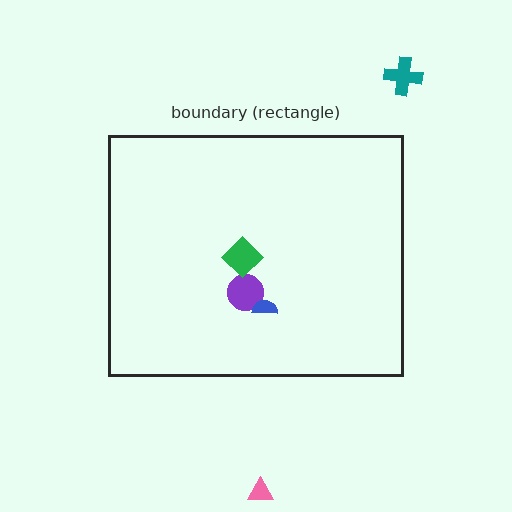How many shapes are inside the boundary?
3 inside, 2 outside.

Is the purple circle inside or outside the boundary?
Inside.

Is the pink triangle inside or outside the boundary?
Outside.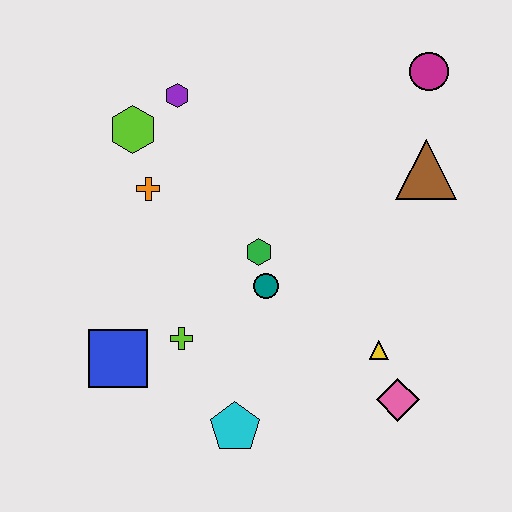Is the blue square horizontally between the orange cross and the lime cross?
No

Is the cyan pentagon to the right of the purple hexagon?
Yes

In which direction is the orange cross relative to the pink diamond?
The orange cross is to the left of the pink diamond.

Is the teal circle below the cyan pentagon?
No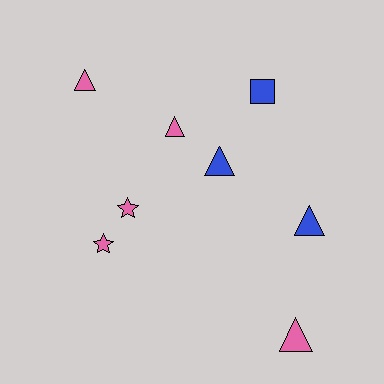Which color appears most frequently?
Pink, with 5 objects.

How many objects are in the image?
There are 8 objects.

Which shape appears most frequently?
Triangle, with 5 objects.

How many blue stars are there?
There are no blue stars.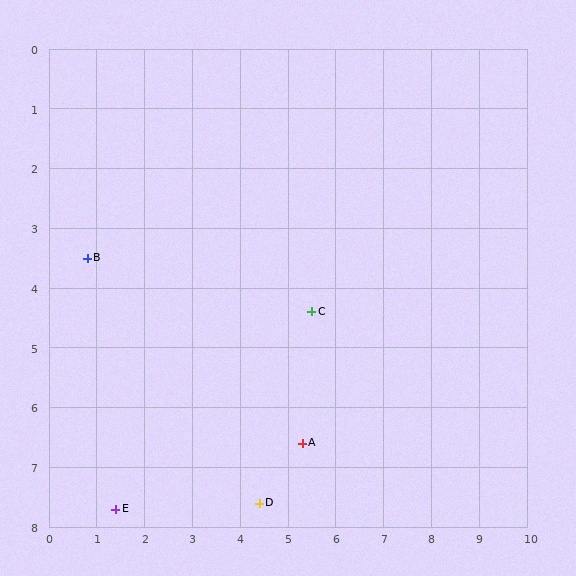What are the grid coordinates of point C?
Point C is at approximately (5.5, 4.4).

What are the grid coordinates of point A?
Point A is at approximately (5.3, 6.6).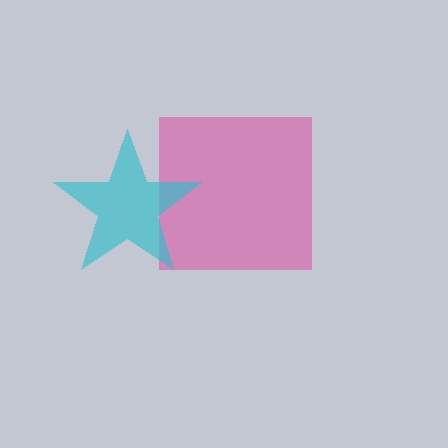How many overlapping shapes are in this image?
There are 2 overlapping shapes in the image.